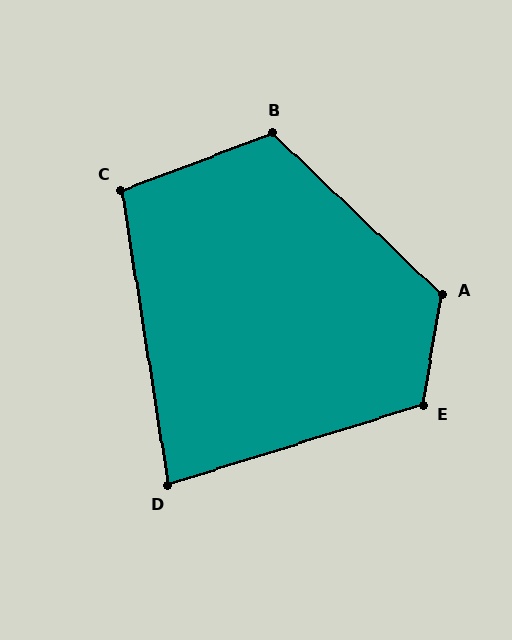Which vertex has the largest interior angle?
A, at approximately 124 degrees.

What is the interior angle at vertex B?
Approximately 116 degrees (obtuse).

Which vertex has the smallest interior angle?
D, at approximately 82 degrees.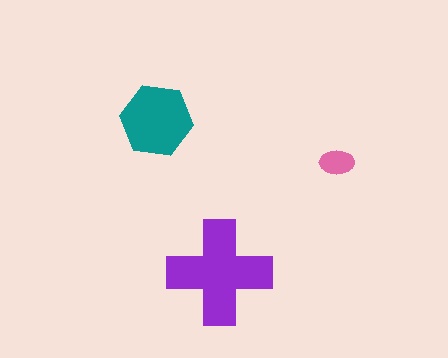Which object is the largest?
The purple cross.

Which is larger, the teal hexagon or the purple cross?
The purple cross.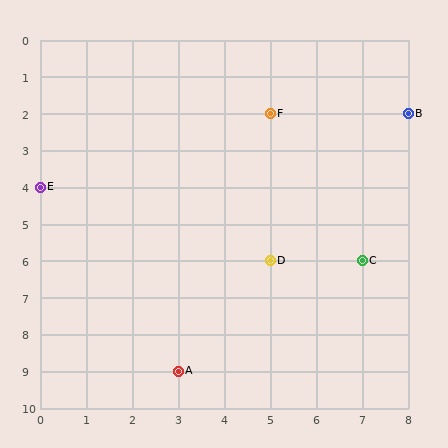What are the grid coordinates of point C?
Point C is at grid coordinates (7, 6).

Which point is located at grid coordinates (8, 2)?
Point B is at (8, 2).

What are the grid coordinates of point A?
Point A is at grid coordinates (3, 9).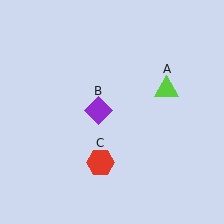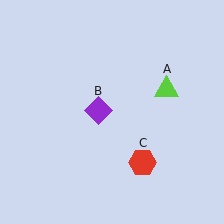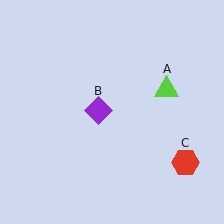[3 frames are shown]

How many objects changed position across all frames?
1 object changed position: red hexagon (object C).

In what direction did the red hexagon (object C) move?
The red hexagon (object C) moved right.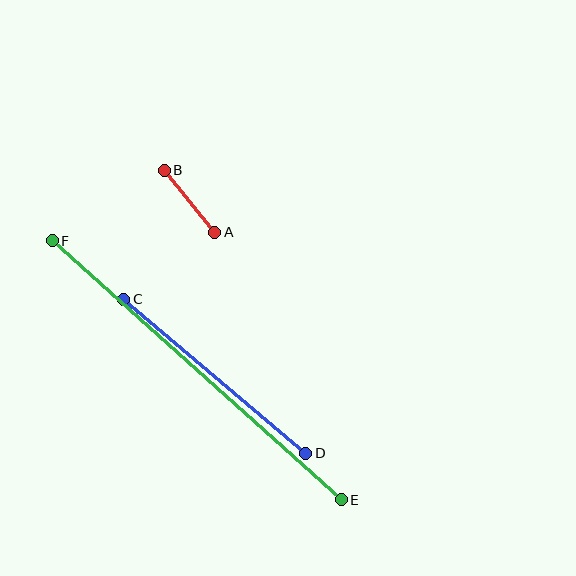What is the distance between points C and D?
The distance is approximately 238 pixels.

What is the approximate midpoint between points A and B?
The midpoint is at approximately (190, 201) pixels.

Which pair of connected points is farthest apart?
Points E and F are farthest apart.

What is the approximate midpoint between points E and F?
The midpoint is at approximately (197, 370) pixels.